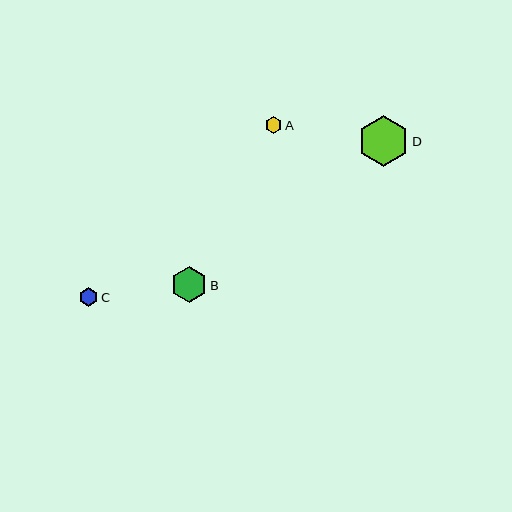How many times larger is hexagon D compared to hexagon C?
Hexagon D is approximately 2.7 times the size of hexagon C.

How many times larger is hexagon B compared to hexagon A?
Hexagon B is approximately 2.1 times the size of hexagon A.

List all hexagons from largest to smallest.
From largest to smallest: D, B, C, A.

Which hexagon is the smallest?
Hexagon A is the smallest with a size of approximately 17 pixels.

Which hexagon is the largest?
Hexagon D is the largest with a size of approximately 51 pixels.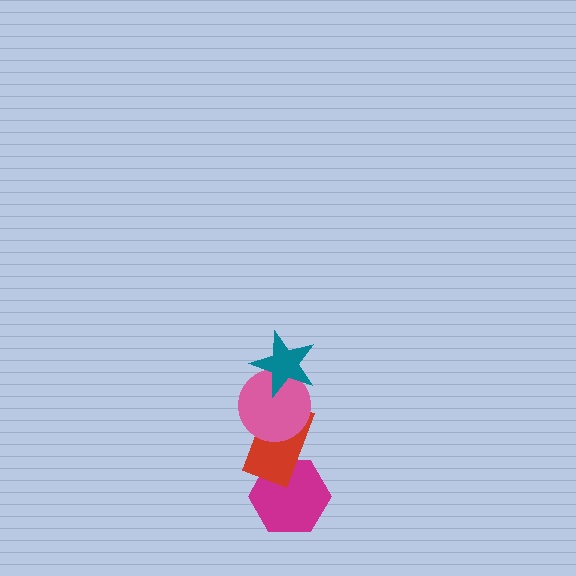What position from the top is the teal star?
The teal star is 1st from the top.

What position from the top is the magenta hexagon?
The magenta hexagon is 4th from the top.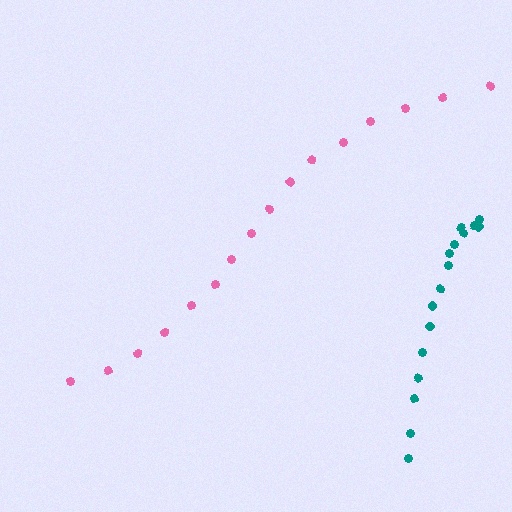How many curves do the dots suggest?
There are 2 distinct paths.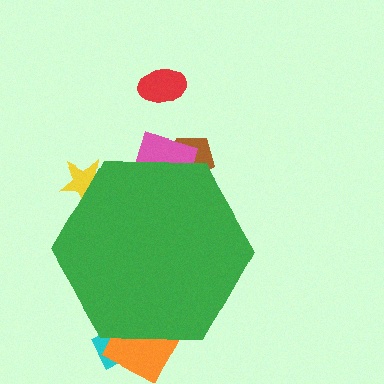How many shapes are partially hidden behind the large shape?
5 shapes are partially hidden.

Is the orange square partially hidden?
Yes, the orange square is partially hidden behind the green hexagon.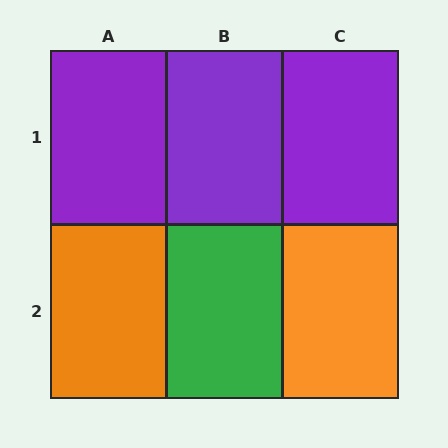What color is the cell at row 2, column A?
Orange.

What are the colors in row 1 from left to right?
Purple, purple, purple.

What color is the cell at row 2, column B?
Green.